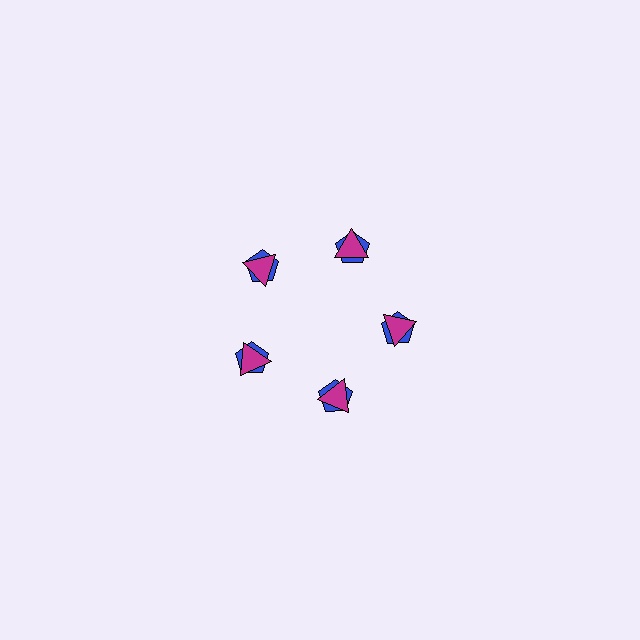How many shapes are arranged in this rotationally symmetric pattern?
There are 10 shapes, arranged in 5 groups of 2.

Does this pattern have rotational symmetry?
Yes, this pattern has 5-fold rotational symmetry. It looks the same after rotating 72 degrees around the center.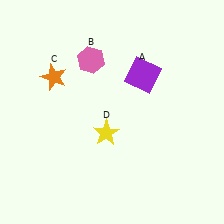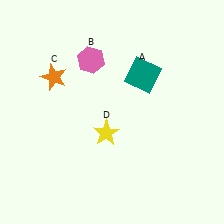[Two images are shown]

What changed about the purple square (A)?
In Image 1, A is purple. In Image 2, it changed to teal.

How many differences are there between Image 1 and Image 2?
There is 1 difference between the two images.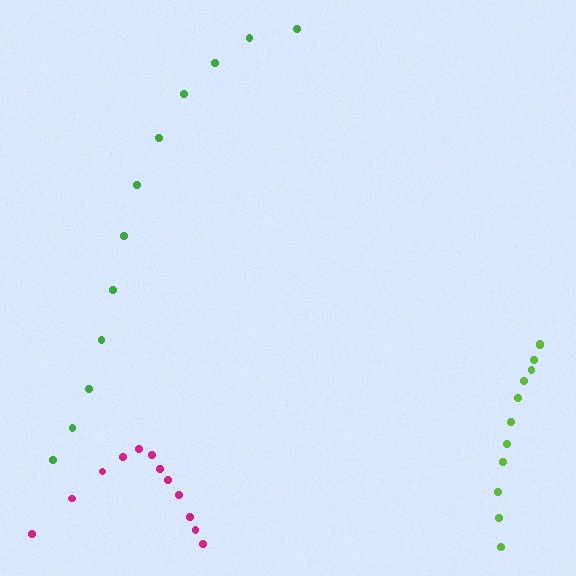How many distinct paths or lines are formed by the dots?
There are 3 distinct paths.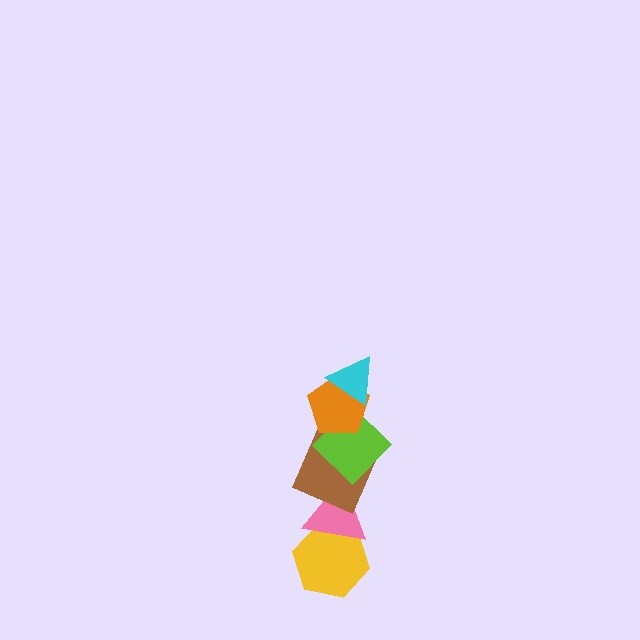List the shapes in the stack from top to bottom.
From top to bottom: the cyan triangle, the orange pentagon, the lime diamond, the brown square, the pink triangle, the yellow hexagon.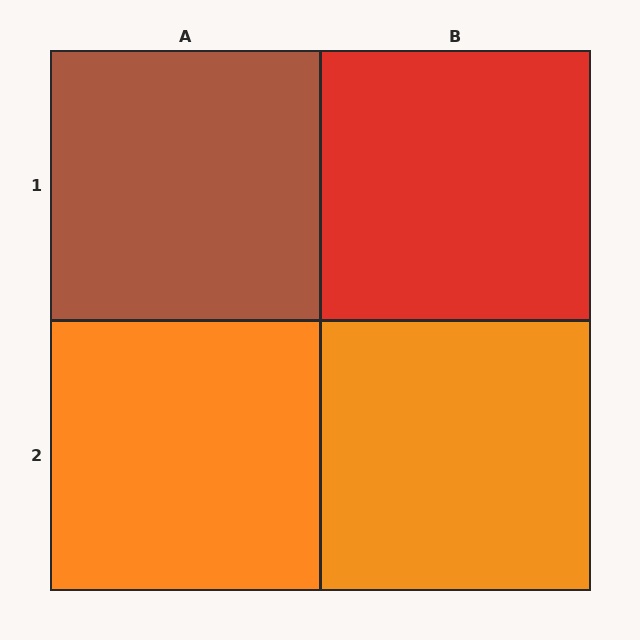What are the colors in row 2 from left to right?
Orange, orange.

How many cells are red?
1 cell is red.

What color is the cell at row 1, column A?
Brown.